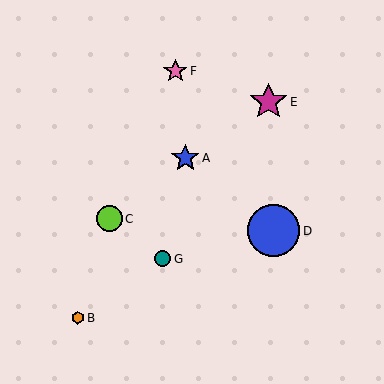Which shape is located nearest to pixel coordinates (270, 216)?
The blue circle (labeled D) at (274, 231) is nearest to that location.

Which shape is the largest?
The blue circle (labeled D) is the largest.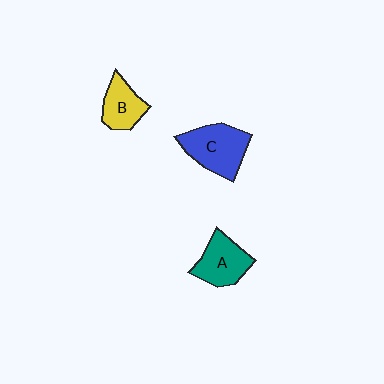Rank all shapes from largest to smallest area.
From largest to smallest: C (blue), A (teal), B (yellow).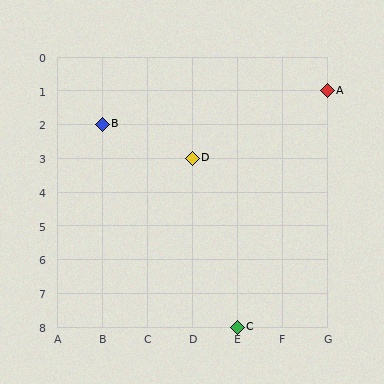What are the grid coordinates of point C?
Point C is at grid coordinates (E, 8).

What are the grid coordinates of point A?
Point A is at grid coordinates (G, 1).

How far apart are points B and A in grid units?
Points B and A are 5 columns and 1 row apart (about 5.1 grid units diagonally).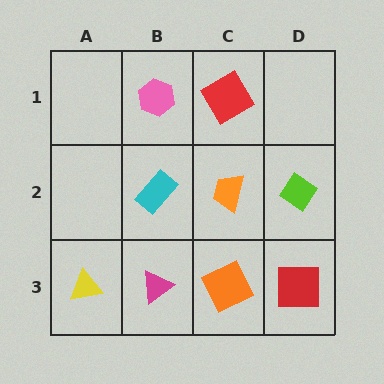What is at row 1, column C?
A red diamond.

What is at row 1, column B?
A pink hexagon.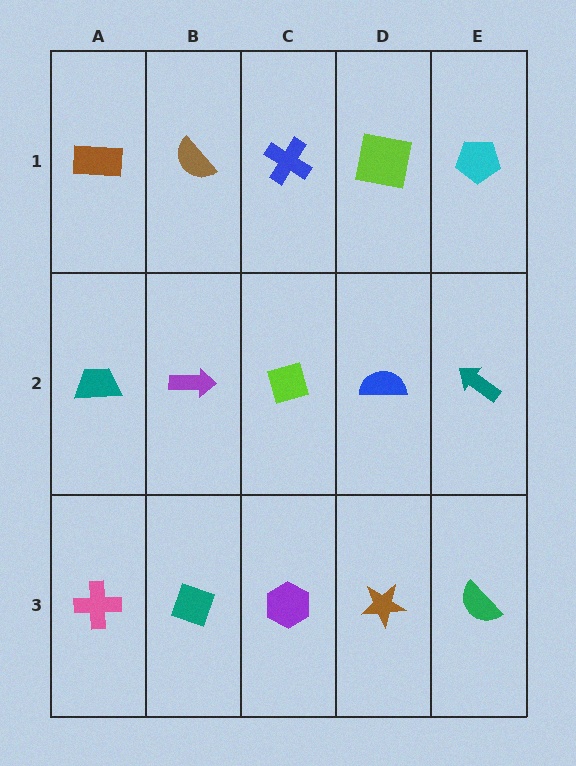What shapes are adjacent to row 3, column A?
A teal trapezoid (row 2, column A), a teal diamond (row 3, column B).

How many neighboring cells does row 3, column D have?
3.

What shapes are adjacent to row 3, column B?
A purple arrow (row 2, column B), a pink cross (row 3, column A), a purple hexagon (row 3, column C).